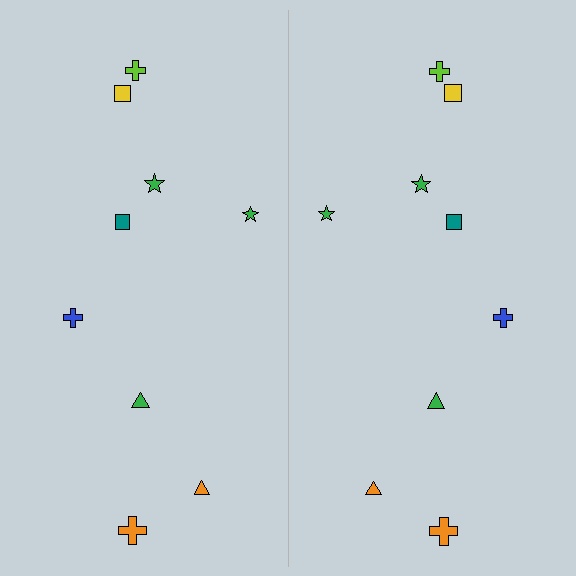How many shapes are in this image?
There are 18 shapes in this image.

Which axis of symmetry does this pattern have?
The pattern has a vertical axis of symmetry running through the center of the image.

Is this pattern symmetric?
Yes, this pattern has bilateral (reflection) symmetry.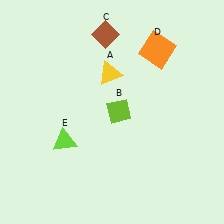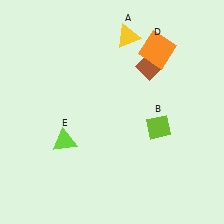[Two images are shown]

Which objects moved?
The objects that moved are: the yellow triangle (A), the lime diamond (B), the brown diamond (C).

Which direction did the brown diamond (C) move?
The brown diamond (C) moved right.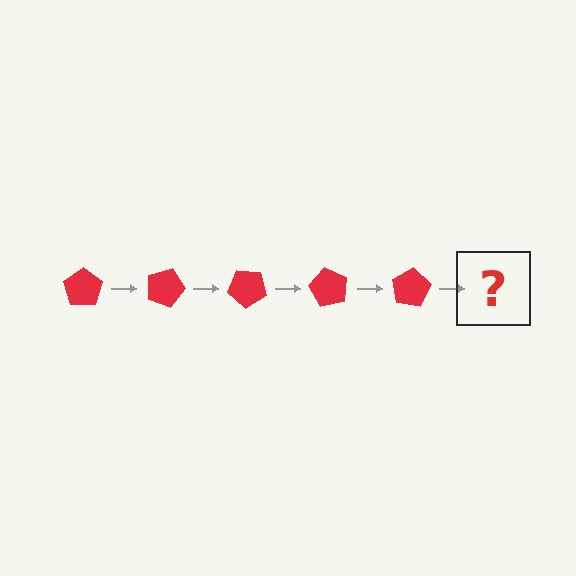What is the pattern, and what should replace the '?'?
The pattern is that the pentagon rotates 20 degrees each step. The '?' should be a red pentagon rotated 100 degrees.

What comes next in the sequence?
The next element should be a red pentagon rotated 100 degrees.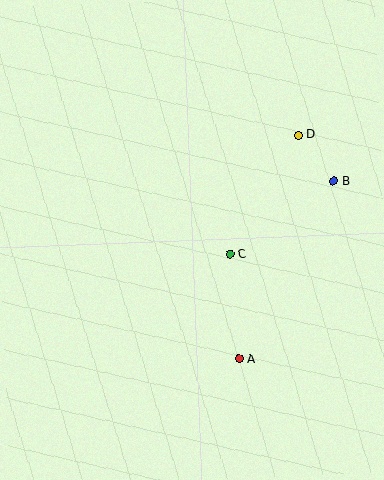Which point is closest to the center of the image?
Point C at (230, 254) is closest to the center.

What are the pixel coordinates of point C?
Point C is at (230, 254).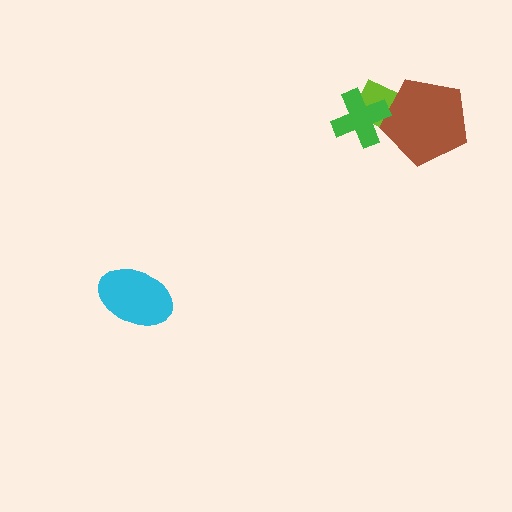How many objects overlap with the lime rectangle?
2 objects overlap with the lime rectangle.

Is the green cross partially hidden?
No, no other shape covers it.